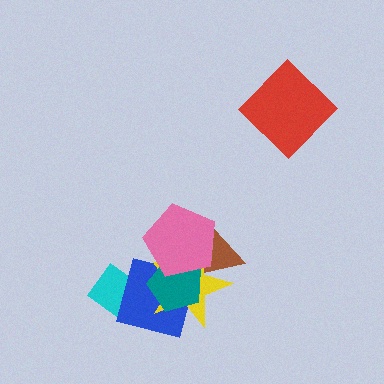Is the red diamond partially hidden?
No, no other shape covers it.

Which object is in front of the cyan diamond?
The blue square is in front of the cyan diamond.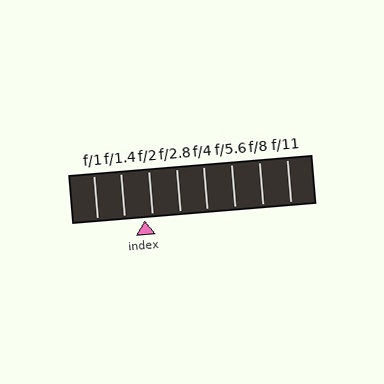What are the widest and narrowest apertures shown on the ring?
The widest aperture shown is f/1 and the narrowest is f/11.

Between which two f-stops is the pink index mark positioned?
The index mark is between f/1.4 and f/2.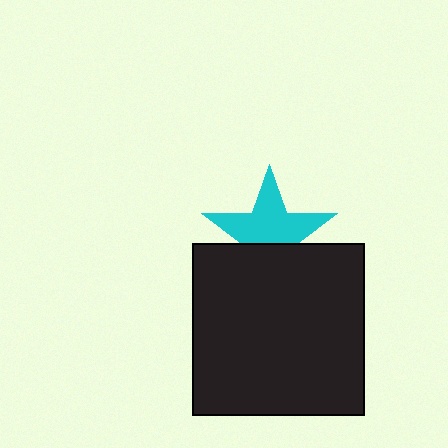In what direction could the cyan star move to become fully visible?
The cyan star could move up. That would shift it out from behind the black square entirely.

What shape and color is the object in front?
The object in front is a black square.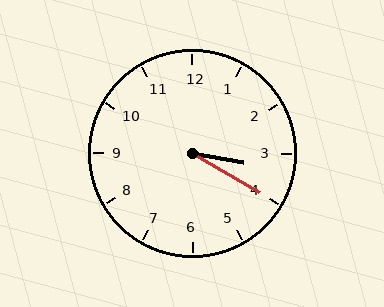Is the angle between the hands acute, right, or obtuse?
It is acute.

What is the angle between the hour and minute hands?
Approximately 20 degrees.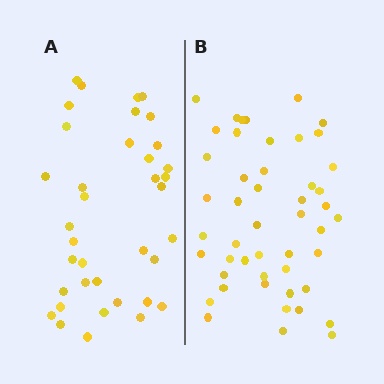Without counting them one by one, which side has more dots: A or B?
Region B (the right region) has more dots.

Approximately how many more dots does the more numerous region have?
Region B has roughly 12 or so more dots than region A.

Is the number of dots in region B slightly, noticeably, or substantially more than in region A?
Region B has noticeably more, but not dramatically so. The ratio is roughly 1.3 to 1.